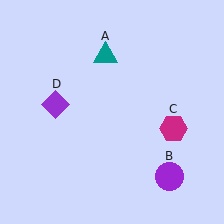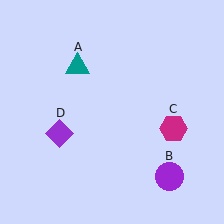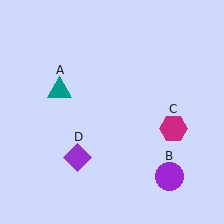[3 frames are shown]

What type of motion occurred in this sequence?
The teal triangle (object A), purple diamond (object D) rotated counterclockwise around the center of the scene.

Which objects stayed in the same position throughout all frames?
Purple circle (object B) and magenta hexagon (object C) remained stationary.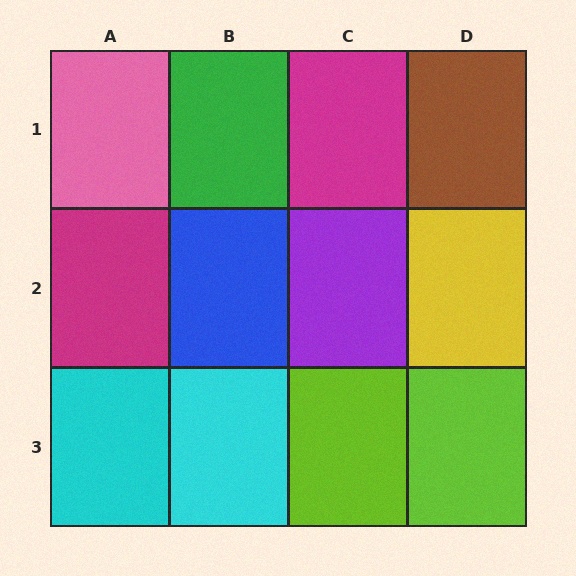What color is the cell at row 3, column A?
Cyan.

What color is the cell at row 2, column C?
Purple.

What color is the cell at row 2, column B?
Blue.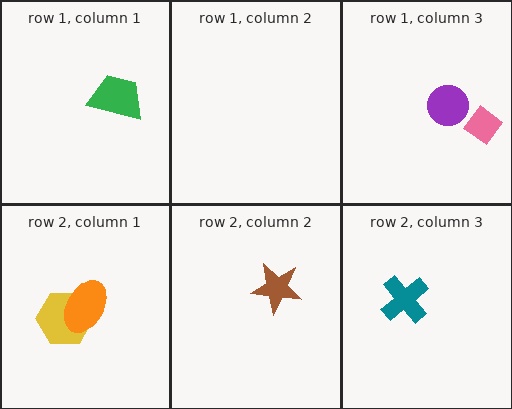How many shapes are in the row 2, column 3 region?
1.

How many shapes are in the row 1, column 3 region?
2.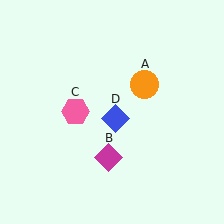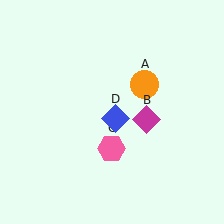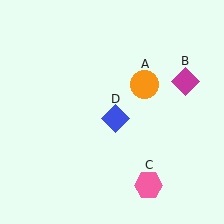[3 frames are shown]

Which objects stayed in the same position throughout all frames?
Orange circle (object A) and blue diamond (object D) remained stationary.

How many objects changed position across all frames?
2 objects changed position: magenta diamond (object B), pink hexagon (object C).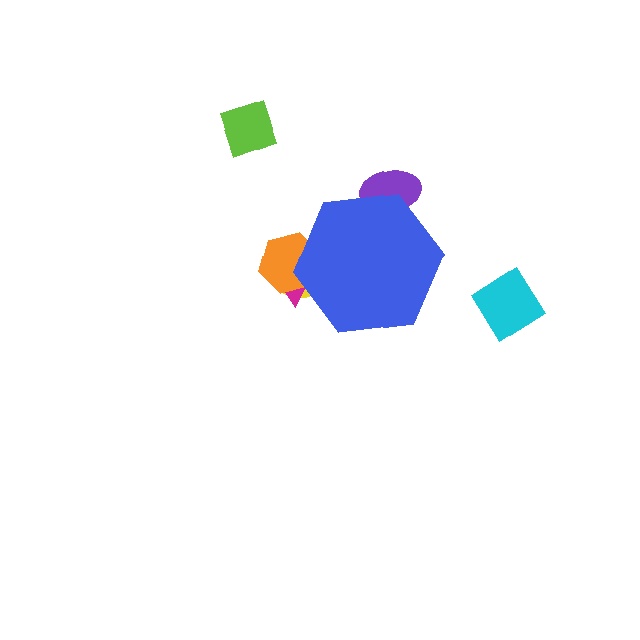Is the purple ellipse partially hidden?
Yes, the purple ellipse is partially hidden behind the blue hexagon.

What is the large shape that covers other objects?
A blue hexagon.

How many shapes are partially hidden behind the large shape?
4 shapes are partially hidden.